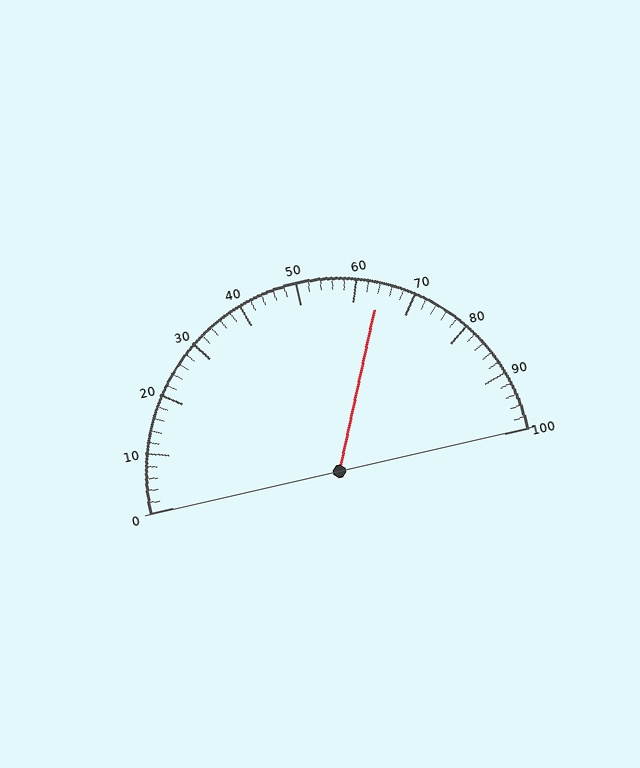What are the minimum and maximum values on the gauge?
The gauge ranges from 0 to 100.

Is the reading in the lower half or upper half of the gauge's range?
The reading is in the upper half of the range (0 to 100).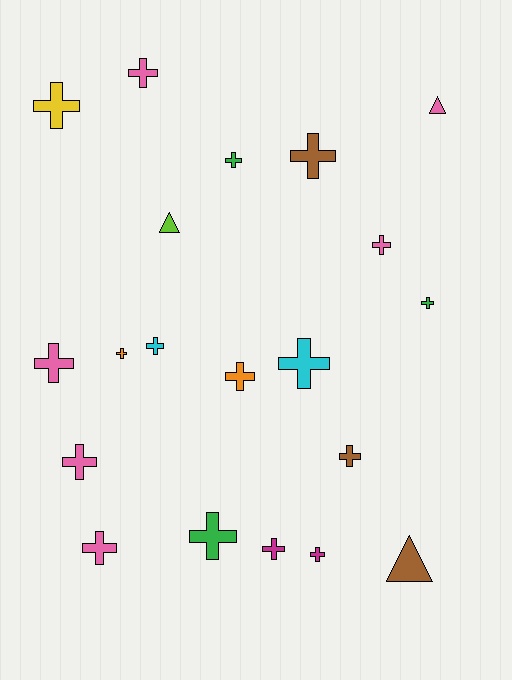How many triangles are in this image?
There are 3 triangles.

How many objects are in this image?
There are 20 objects.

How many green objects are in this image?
There are 3 green objects.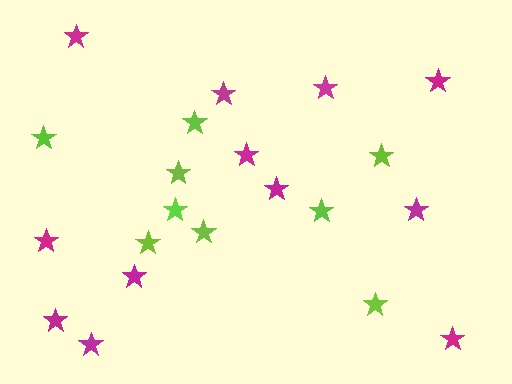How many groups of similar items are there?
There are 2 groups: one group of magenta stars (12) and one group of lime stars (9).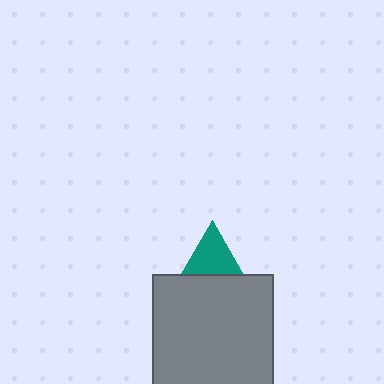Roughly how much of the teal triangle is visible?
A small part of it is visible (roughly 43%).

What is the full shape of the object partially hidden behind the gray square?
The partially hidden object is a teal triangle.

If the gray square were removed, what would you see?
You would see the complete teal triangle.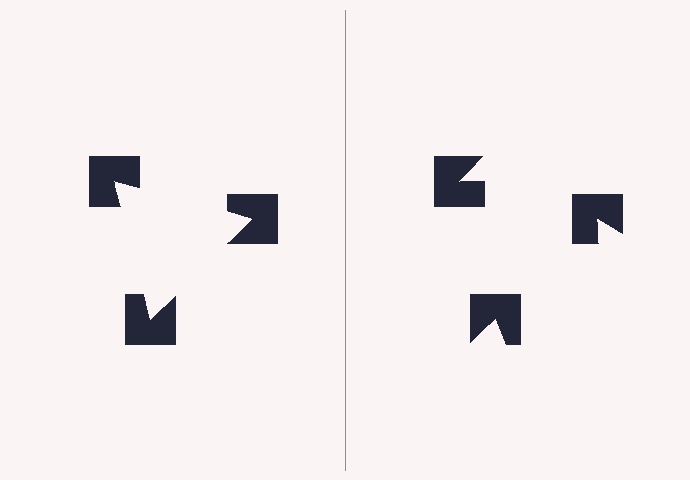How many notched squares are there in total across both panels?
6 — 3 on each side.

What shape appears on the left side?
An illusory triangle.